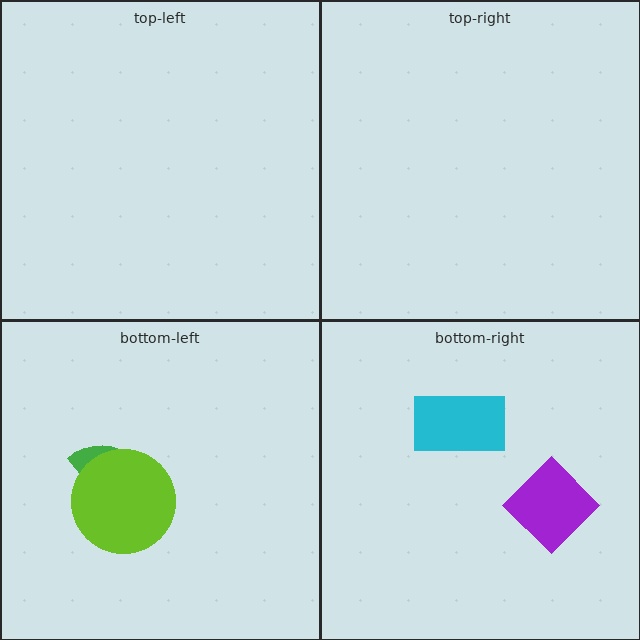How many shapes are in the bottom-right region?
2.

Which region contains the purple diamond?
The bottom-right region.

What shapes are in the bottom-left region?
The green semicircle, the lime circle.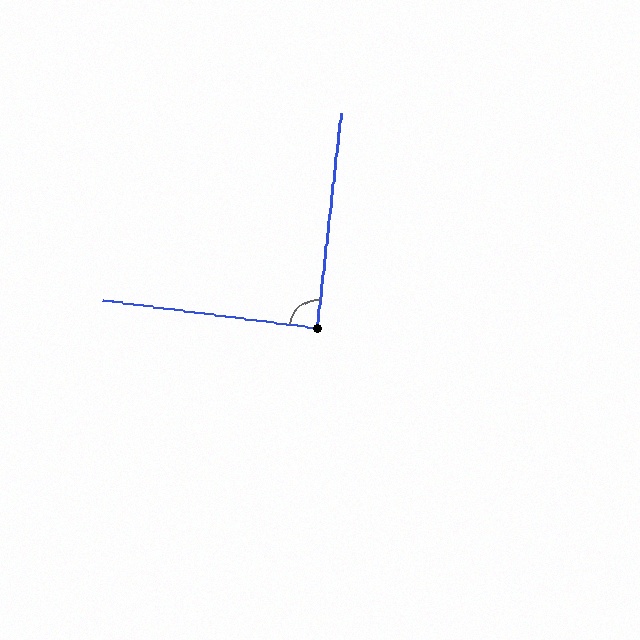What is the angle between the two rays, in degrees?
Approximately 89 degrees.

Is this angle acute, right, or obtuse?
It is approximately a right angle.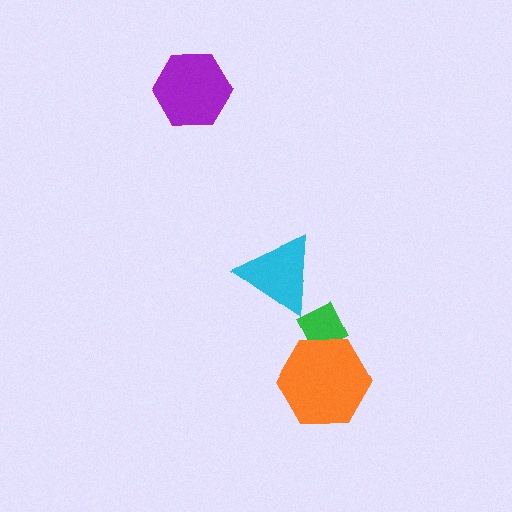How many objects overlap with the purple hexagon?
0 objects overlap with the purple hexagon.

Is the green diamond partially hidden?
Yes, it is partially covered by another shape.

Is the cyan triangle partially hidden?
No, no other shape covers it.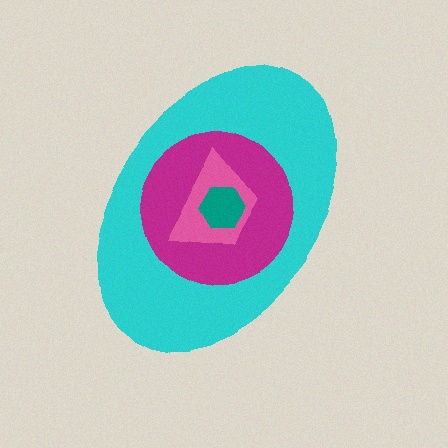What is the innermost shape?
The teal hexagon.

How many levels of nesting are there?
4.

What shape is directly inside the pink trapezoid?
The teal hexagon.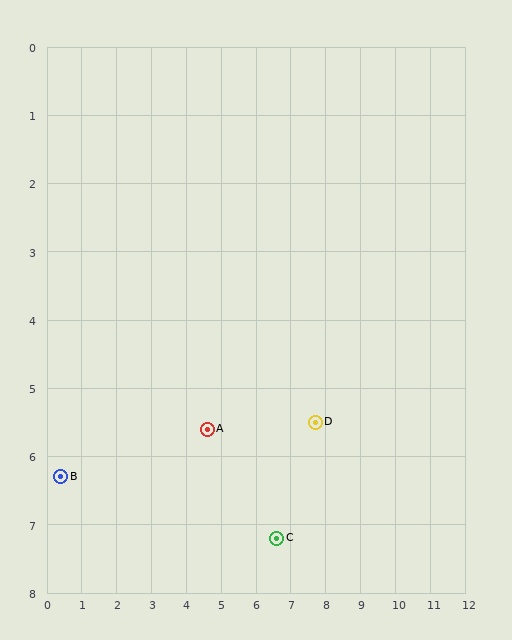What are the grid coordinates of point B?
Point B is at approximately (0.4, 6.3).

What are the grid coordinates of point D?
Point D is at approximately (7.7, 5.5).